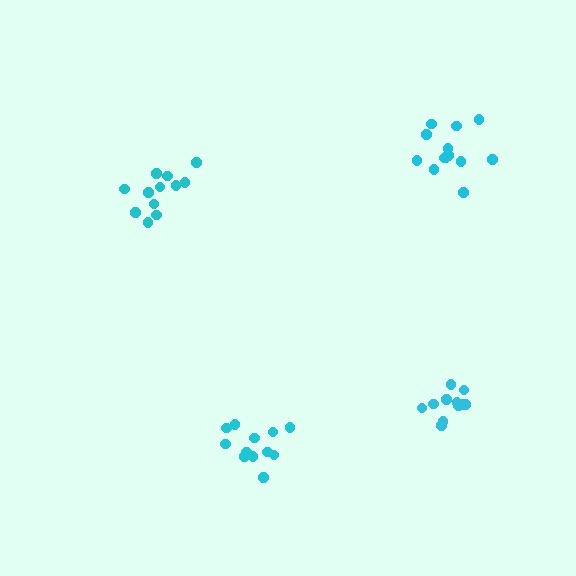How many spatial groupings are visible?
There are 4 spatial groupings.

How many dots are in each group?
Group 1: 12 dots, Group 2: 13 dots, Group 3: 13 dots, Group 4: 11 dots (49 total).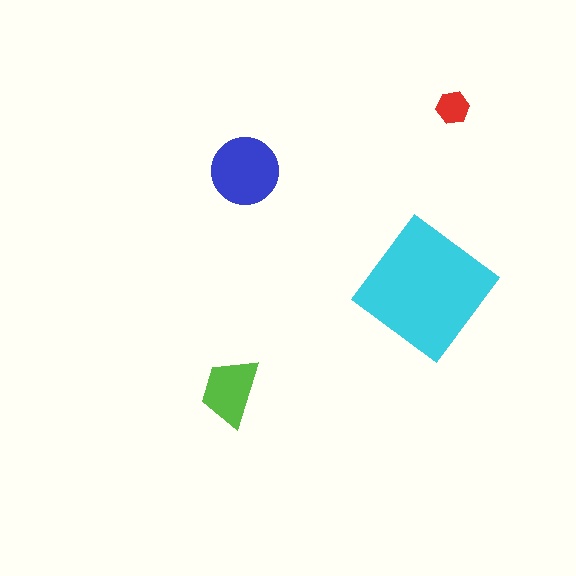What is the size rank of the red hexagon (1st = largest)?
4th.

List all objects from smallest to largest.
The red hexagon, the lime trapezoid, the blue circle, the cyan diamond.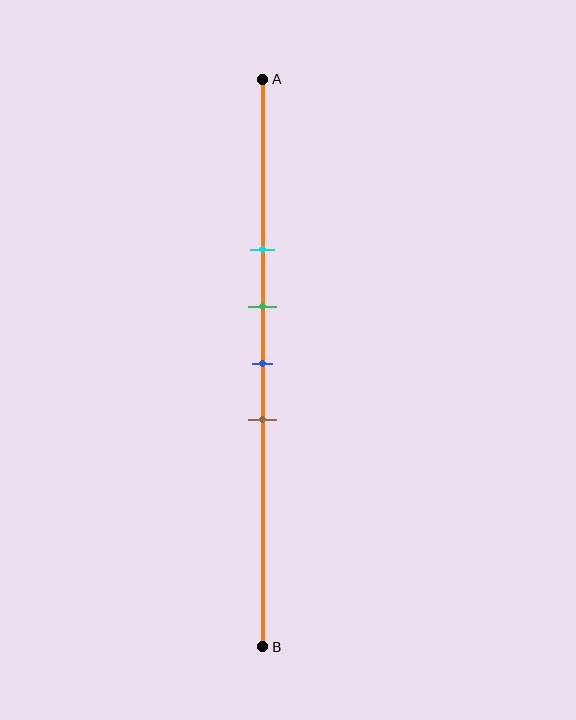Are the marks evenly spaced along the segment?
Yes, the marks are approximately evenly spaced.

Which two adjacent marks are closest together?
The green and blue marks are the closest adjacent pair.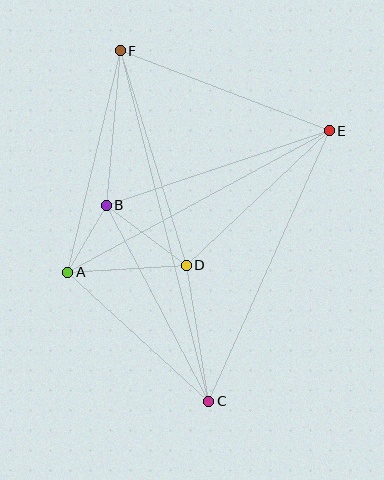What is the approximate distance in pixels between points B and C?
The distance between B and C is approximately 221 pixels.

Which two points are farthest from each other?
Points C and F are farthest from each other.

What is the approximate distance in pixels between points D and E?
The distance between D and E is approximately 196 pixels.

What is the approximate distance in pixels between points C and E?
The distance between C and E is approximately 296 pixels.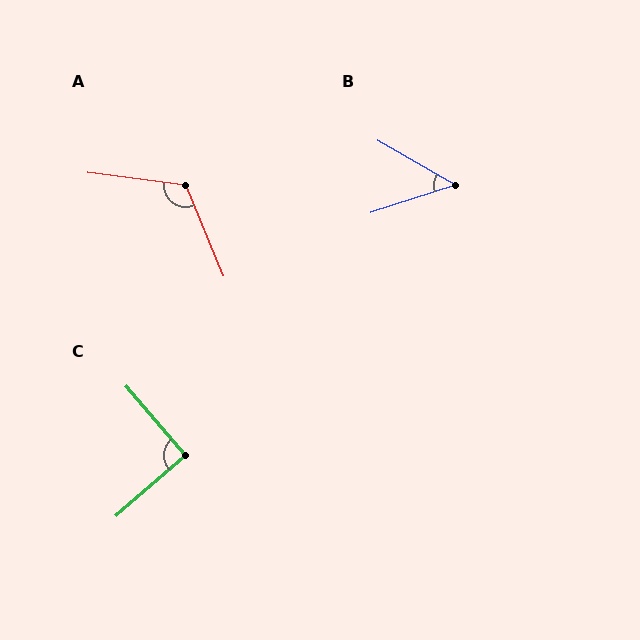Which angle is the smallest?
B, at approximately 48 degrees.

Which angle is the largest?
A, at approximately 119 degrees.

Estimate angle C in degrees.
Approximately 91 degrees.